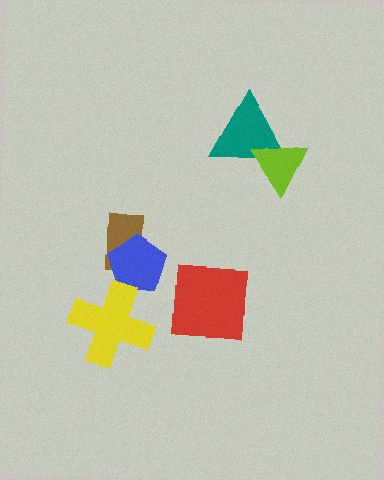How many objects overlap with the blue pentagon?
2 objects overlap with the blue pentagon.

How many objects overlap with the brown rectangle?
1 object overlaps with the brown rectangle.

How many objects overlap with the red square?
0 objects overlap with the red square.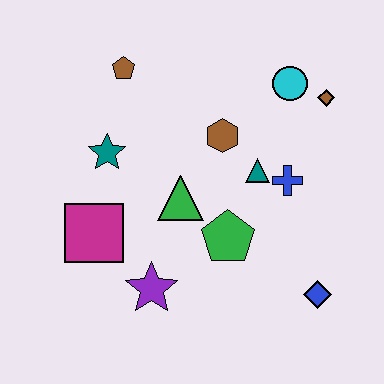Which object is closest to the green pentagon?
The green triangle is closest to the green pentagon.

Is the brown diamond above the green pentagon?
Yes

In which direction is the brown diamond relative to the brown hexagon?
The brown diamond is to the right of the brown hexagon.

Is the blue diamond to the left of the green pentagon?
No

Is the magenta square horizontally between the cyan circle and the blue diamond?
No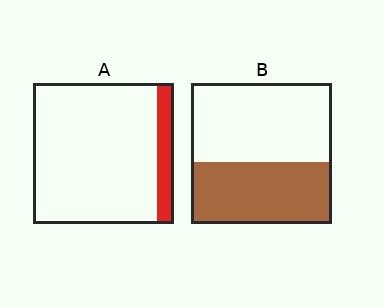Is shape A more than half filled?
No.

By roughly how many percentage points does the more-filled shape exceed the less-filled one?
By roughly 30 percentage points (B over A).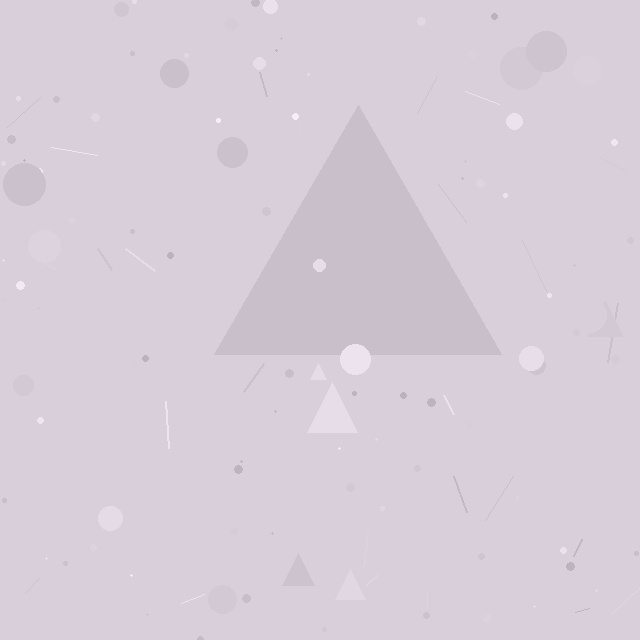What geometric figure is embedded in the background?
A triangle is embedded in the background.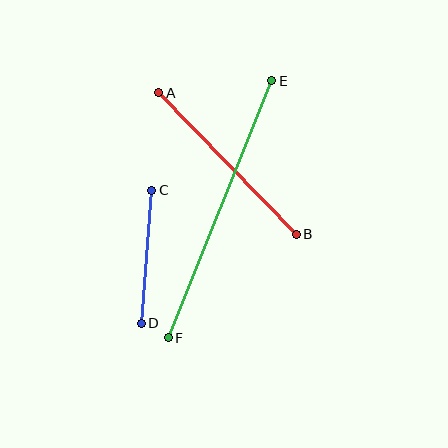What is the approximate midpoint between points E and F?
The midpoint is at approximately (220, 209) pixels.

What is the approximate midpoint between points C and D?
The midpoint is at approximately (147, 257) pixels.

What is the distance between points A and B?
The distance is approximately 197 pixels.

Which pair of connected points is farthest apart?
Points E and F are farthest apart.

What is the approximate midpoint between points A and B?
The midpoint is at approximately (227, 164) pixels.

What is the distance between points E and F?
The distance is approximately 277 pixels.